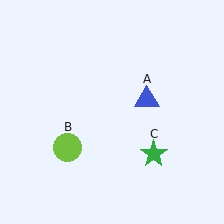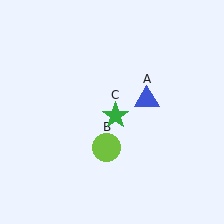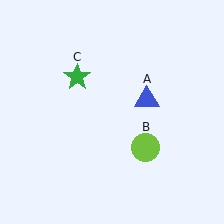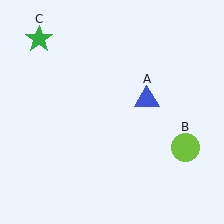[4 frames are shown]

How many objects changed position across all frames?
2 objects changed position: lime circle (object B), green star (object C).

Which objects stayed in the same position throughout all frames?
Blue triangle (object A) remained stationary.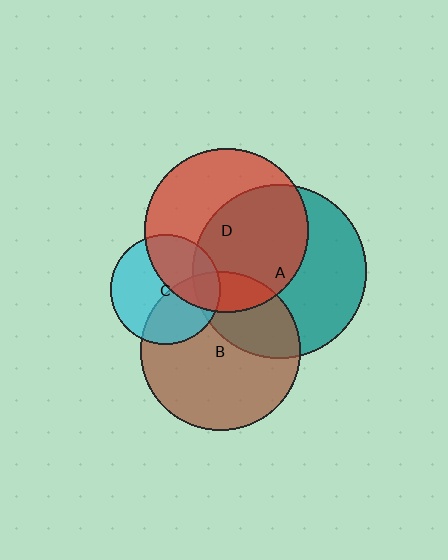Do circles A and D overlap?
Yes.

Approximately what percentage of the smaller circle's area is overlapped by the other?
Approximately 55%.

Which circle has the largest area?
Circle A (teal).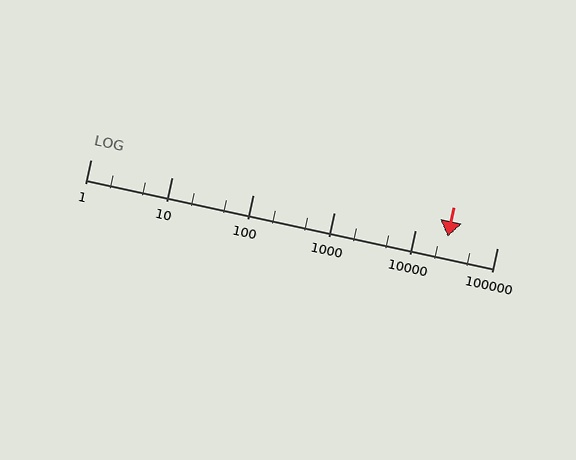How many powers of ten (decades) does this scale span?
The scale spans 5 decades, from 1 to 100000.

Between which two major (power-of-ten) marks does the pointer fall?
The pointer is between 10000 and 100000.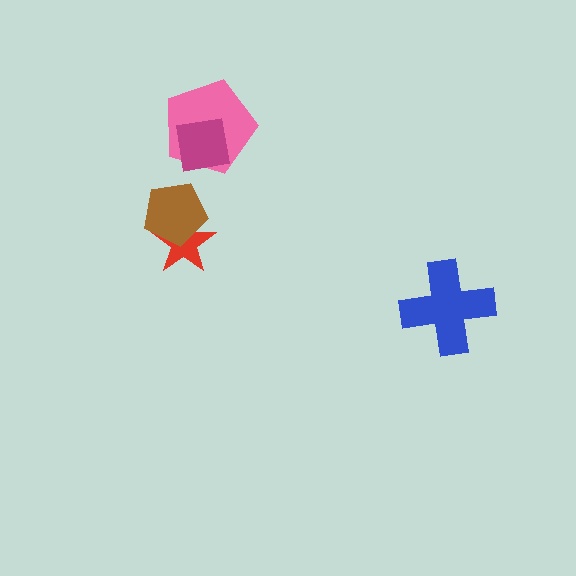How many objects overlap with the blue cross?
0 objects overlap with the blue cross.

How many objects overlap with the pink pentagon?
1 object overlaps with the pink pentagon.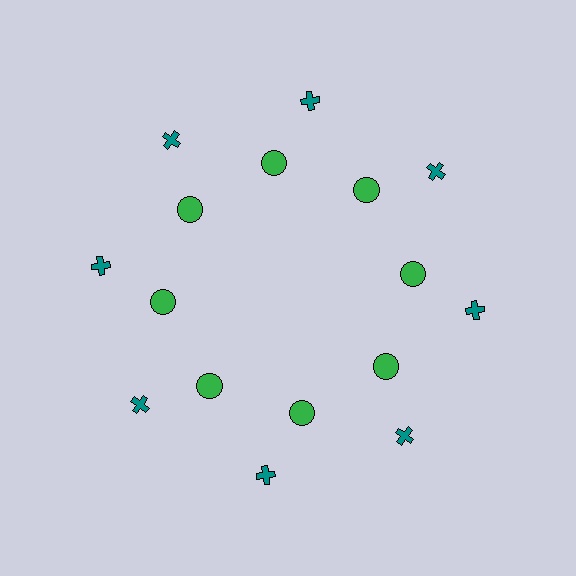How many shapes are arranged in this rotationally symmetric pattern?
There are 16 shapes, arranged in 8 groups of 2.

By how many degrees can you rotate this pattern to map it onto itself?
The pattern maps onto itself every 45 degrees of rotation.